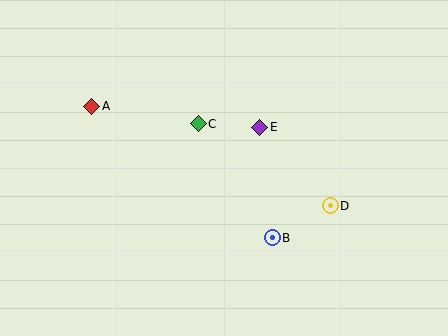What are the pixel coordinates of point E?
Point E is at (260, 127).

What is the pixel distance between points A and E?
The distance between A and E is 169 pixels.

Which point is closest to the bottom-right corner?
Point D is closest to the bottom-right corner.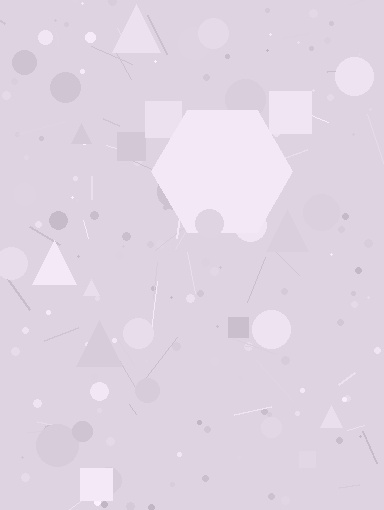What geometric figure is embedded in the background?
A hexagon is embedded in the background.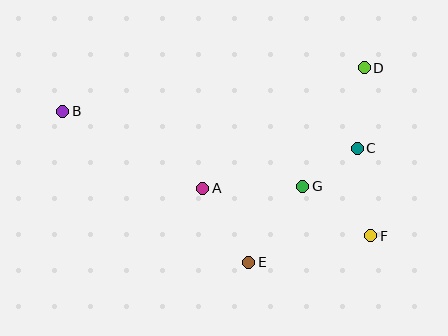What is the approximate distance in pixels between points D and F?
The distance between D and F is approximately 168 pixels.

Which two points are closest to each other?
Points C and G are closest to each other.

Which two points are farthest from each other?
Points B and F are farthest from each other.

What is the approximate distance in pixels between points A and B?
The distance between A and B is approximately 160 pixels.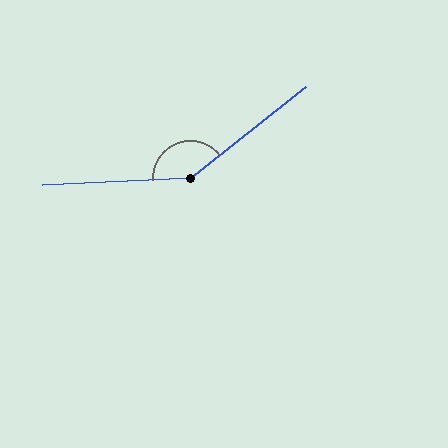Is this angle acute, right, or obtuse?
It is obtuse.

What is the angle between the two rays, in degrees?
Approximately 144 degrees.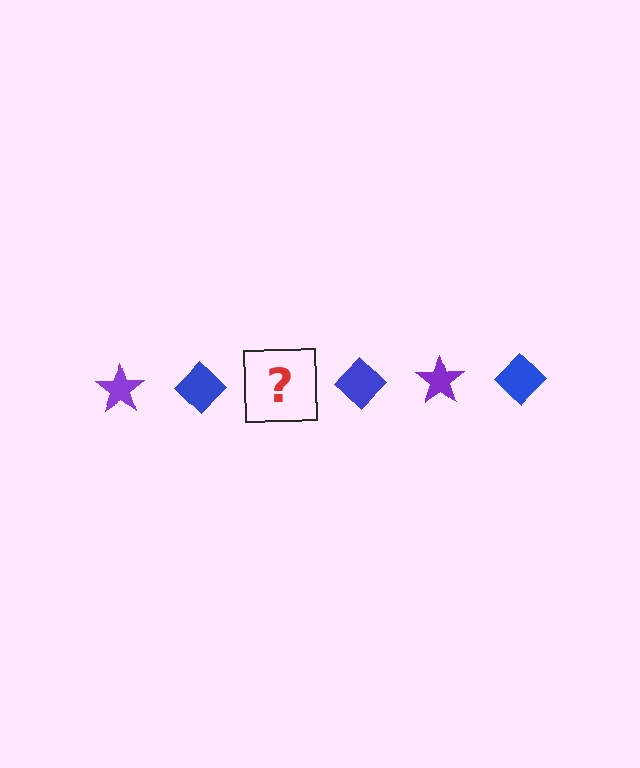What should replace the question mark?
The question mark should be replaced with a purple star.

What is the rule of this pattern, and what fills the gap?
The rule is that the pattern alternates between purple star and blue diamond. The gap should be filled with a purple star.